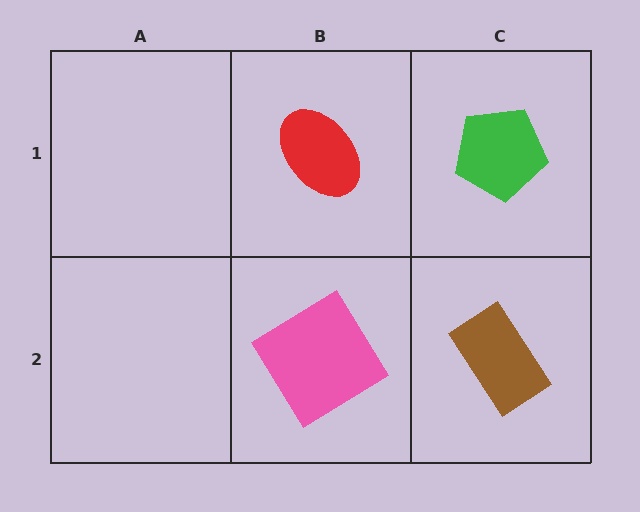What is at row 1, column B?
A red ellipse.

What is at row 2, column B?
A pink diamond.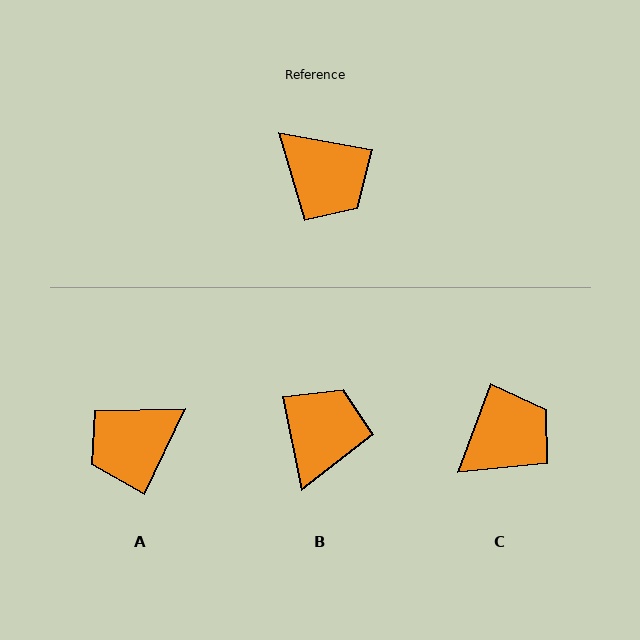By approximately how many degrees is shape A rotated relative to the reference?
Approximately 105 degrees clockwise.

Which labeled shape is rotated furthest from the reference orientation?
B, about 112 degrees away.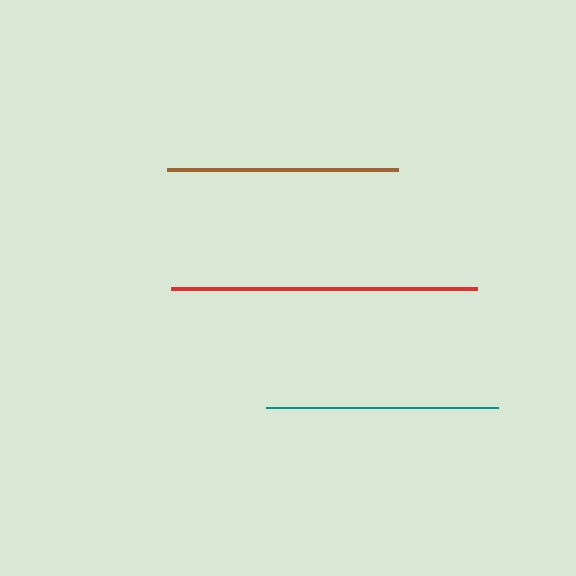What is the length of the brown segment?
The brown segment is approximately 231 pixels long.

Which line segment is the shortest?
The brown line is the shortest at approximately 231 pixels.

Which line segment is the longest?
The red line is the longest at approximately 307 pixels.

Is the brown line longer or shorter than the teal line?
The teal line is longer than the brown line.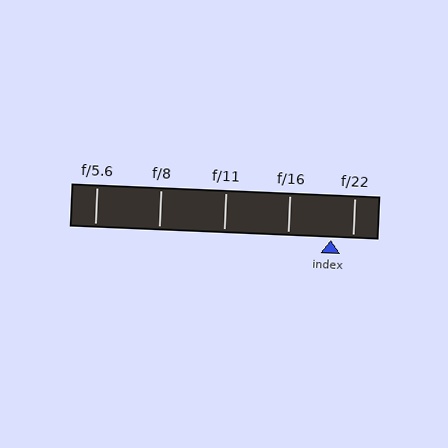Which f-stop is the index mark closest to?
The index mark is closest to f/22.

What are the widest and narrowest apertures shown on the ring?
The widest aperture shown is f/5.6 and the narrowest is f/22.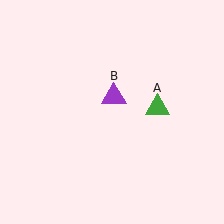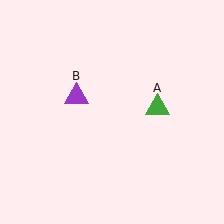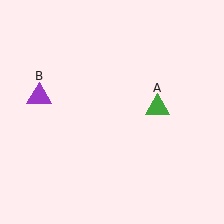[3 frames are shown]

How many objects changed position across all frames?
1 object changed position: purple triangle (object B).